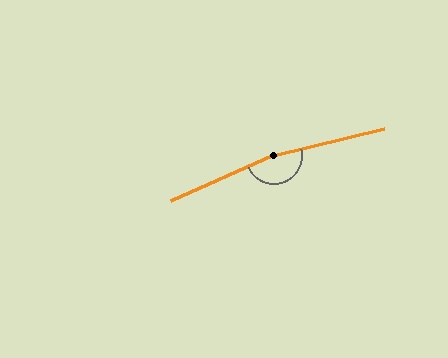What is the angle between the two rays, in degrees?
Approximately 170 degrees.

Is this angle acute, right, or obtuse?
It is obtuse.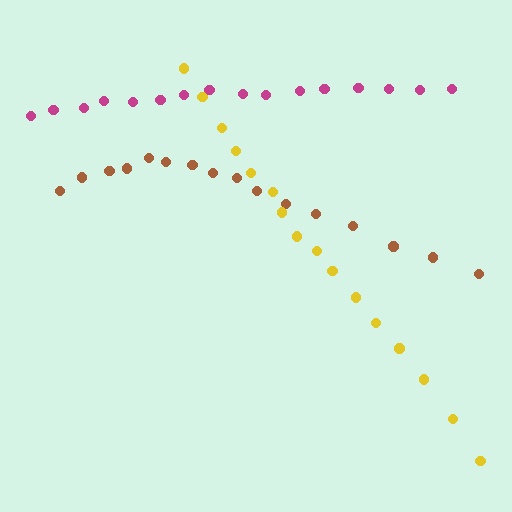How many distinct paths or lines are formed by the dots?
There are 3 distinct paths.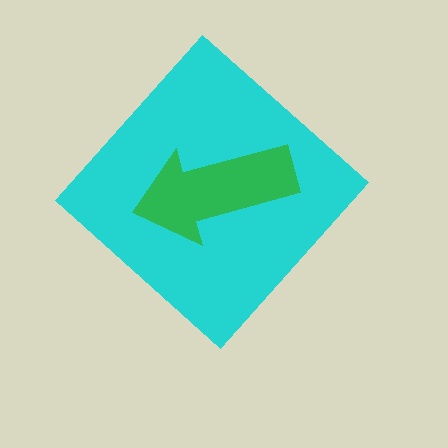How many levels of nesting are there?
2.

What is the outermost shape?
The cyan diamond.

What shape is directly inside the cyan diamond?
The green arrow.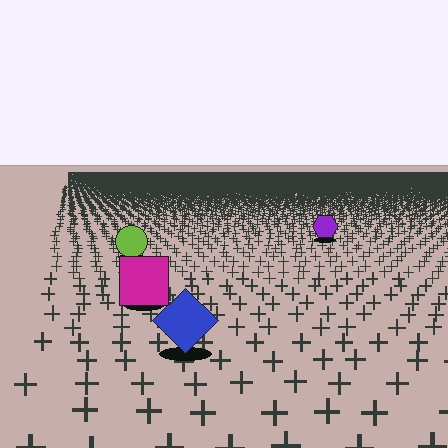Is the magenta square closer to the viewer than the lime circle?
Yes. The magenta square is closer — you can tell from the texture gradient: the ground texture is coarser near it.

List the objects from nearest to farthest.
From nearest to farthest: the blue diamond, the magenta square, the lime circle, the purple hexagon.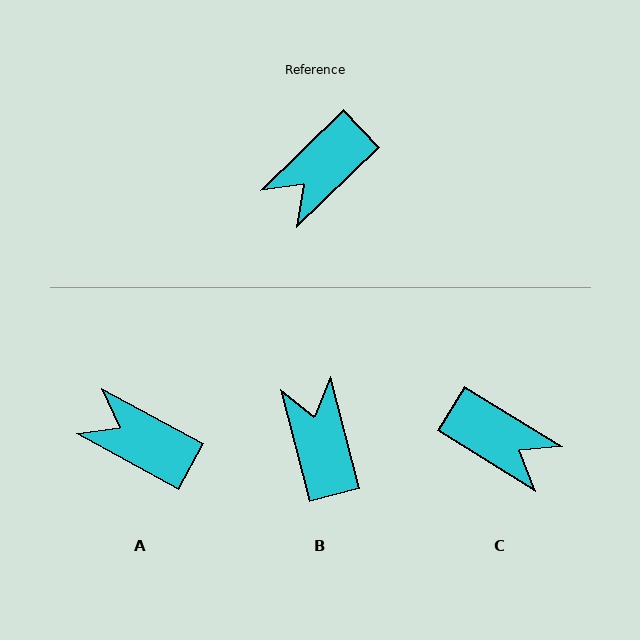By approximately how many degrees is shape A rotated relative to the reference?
Approximately 73 degrees clockwise.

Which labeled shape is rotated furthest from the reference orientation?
B, about 119 degrees away.